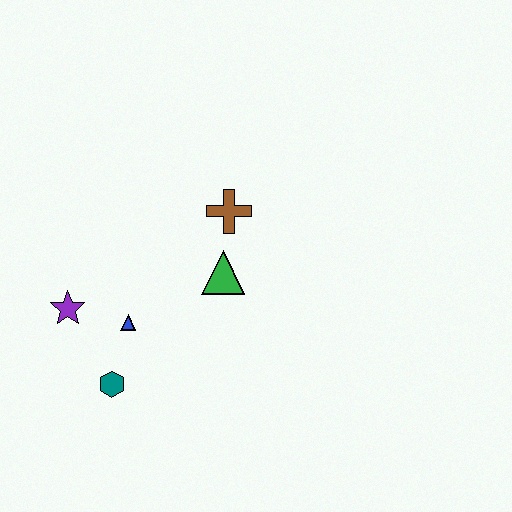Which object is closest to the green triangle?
The brown cross is closest to the green triangle.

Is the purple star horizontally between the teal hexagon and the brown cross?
No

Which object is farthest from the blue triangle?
The brown cross is farthest from the blue triangle.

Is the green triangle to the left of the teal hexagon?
No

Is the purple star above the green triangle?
No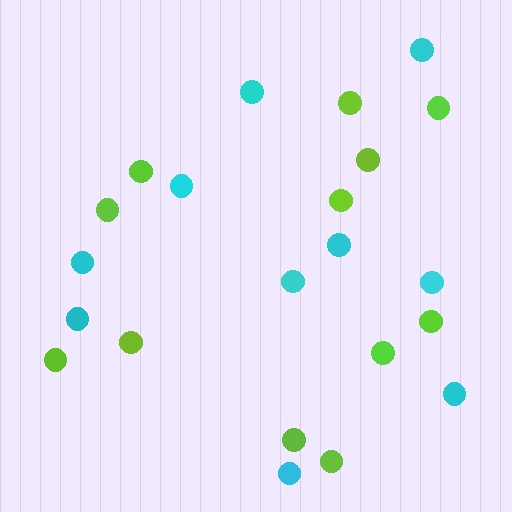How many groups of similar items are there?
There are 2 groups: one group of cyan circles (10) and one group of lime circles (12).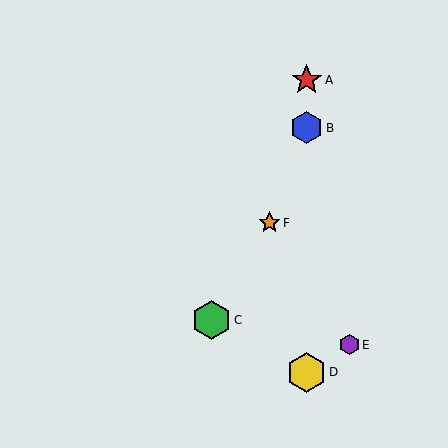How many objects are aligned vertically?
3 objects (A, B, D) are aligned vertically.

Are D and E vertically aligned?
No, D is at x≈307 and E is at x≈349.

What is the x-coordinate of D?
Object D is at x≈307.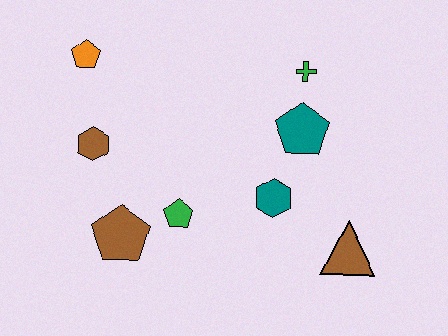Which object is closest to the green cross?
The teal pentagon is closest to the green cross.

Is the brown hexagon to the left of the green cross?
Yes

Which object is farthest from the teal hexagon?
The orange pentagon is farthest from the teal hexagon.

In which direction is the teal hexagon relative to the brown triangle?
The teal hexagon is to the left of the brown triangle.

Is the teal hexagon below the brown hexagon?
Yes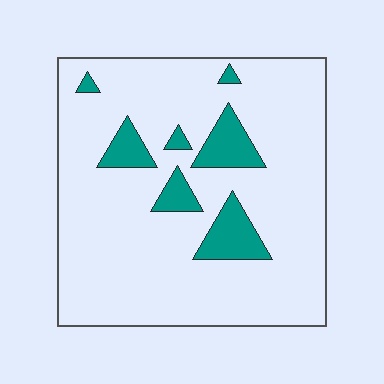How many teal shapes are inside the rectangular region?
7.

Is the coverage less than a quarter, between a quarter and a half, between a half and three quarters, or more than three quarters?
Less than a quarter.